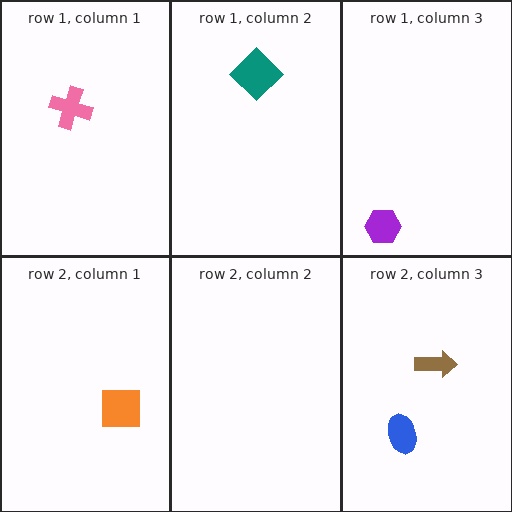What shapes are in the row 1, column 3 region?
The purple hexagon.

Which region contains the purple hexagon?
The row 1, column 3 region.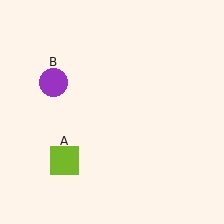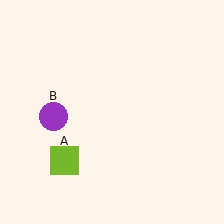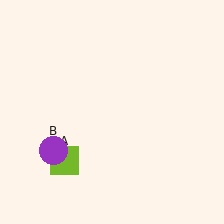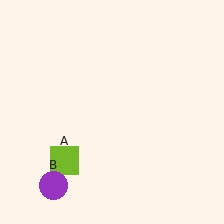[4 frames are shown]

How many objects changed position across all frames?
1 object changed position: purple circle (object B).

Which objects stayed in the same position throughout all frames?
Lime square (object A) remained stationary.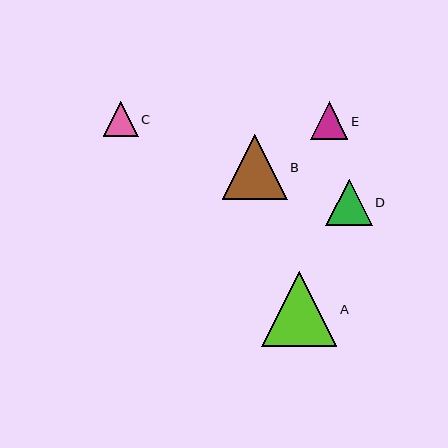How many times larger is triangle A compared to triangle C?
Triangle A is approximately 2.1 times the size of triangle C.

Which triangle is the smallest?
Triangle C is the smallest with a size of approximately 35 pixels.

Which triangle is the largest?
Triangle A is the largest with a size of approximately 75 pixels.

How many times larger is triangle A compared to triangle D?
Triangle A is approximately 1.6 times the size of triangle D.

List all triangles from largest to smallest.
From largest to smallest: A, B, D, E, C.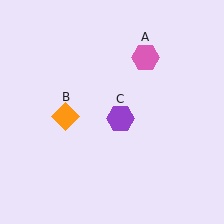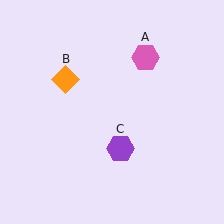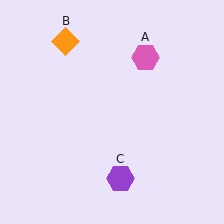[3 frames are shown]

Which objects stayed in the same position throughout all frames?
Pink hexagon (object A) remained stationary.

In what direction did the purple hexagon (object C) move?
The purple hexagon (object C) moved down.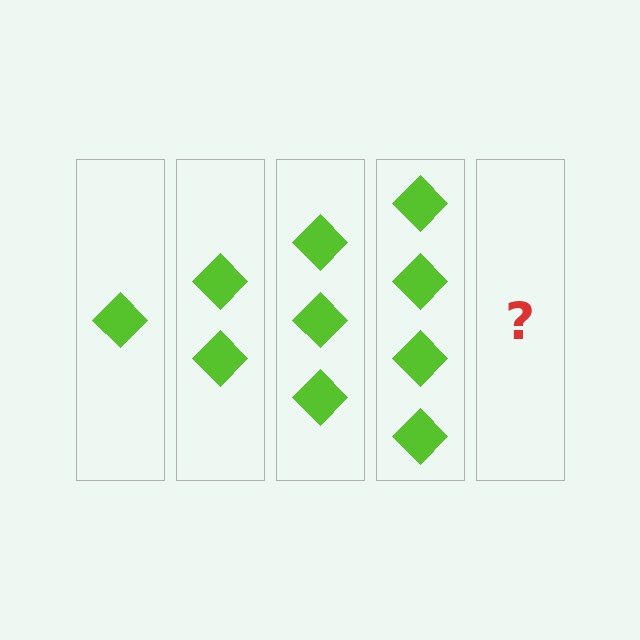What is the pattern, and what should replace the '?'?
The pattern is that each step adds one more diamond. The '?' should be 5 diamonds.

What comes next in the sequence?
The next element should be 5 diamonds.